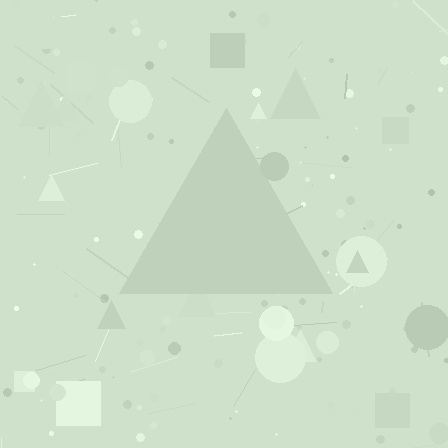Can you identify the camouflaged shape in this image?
The camouflaged shape is a triangle.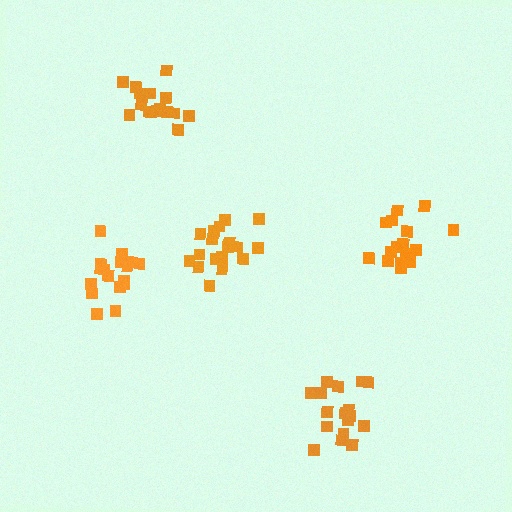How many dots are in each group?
Group 1: 17 dots, Group 2: 16 dots, Group 3: 17 dots, Group 4: 17 dots, Group 5: 18 dots (85 total).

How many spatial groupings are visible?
There are 5 spatial groupings.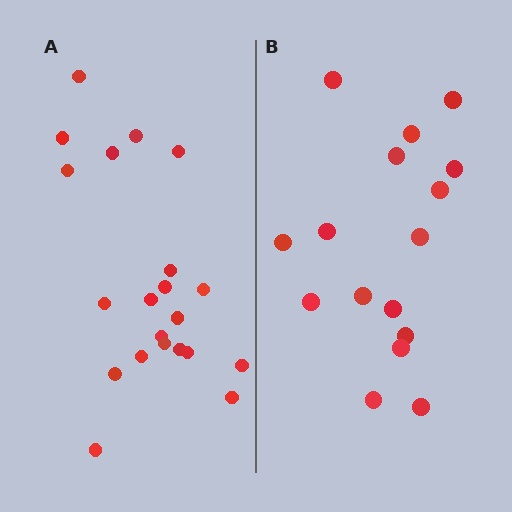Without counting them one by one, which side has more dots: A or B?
Region A (the left region) has more dots.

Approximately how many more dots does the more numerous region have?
Region A has about 5 more dots than region B.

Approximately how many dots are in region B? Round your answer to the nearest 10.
About 20 dots. (The exact count is 16, which rounds to 20.)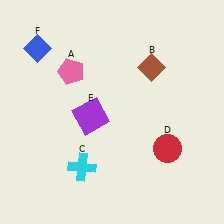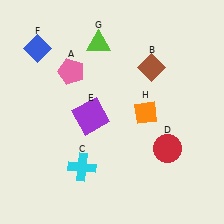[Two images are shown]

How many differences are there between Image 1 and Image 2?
There are 2 differences between the two images.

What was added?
A lime triangle (G), an orange diamond (H) were added in Image 2.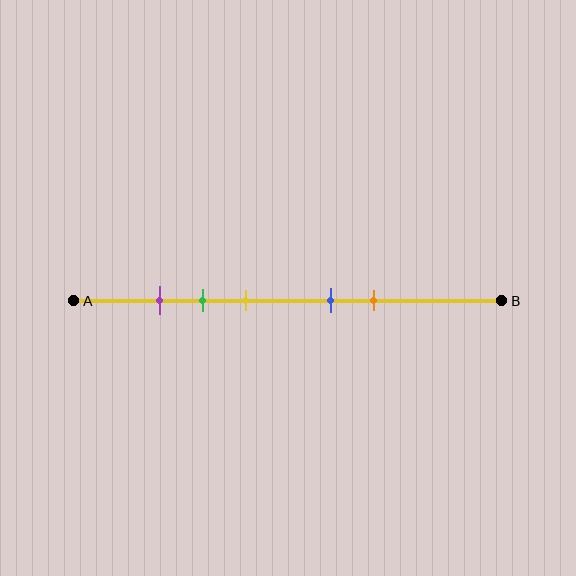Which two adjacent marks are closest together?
The purple and green marks are the closest adjacent pair.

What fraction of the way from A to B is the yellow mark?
The yellow mark is approximately 40% (0.4) of the way from A to B.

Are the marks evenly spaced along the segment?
No, the marks are not evenly spaced.